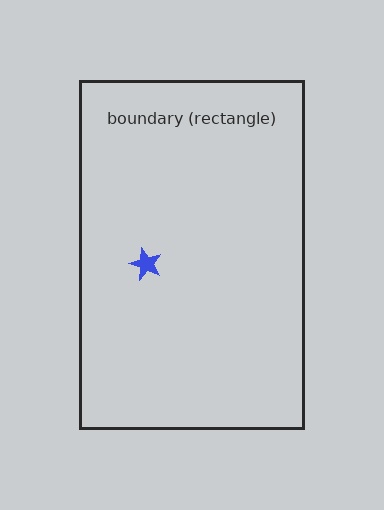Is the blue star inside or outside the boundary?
Inside.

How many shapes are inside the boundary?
1 inside, 0 outside.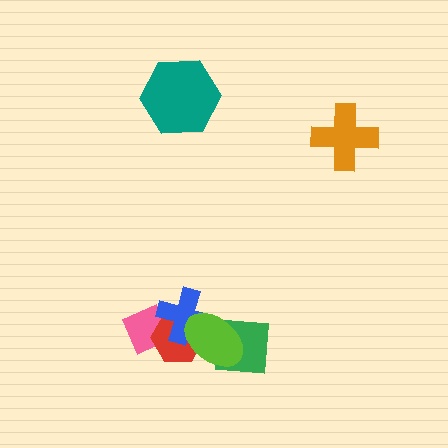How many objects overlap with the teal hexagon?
0 objects overlap with the teal hexagon.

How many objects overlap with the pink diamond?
2 objects overlap with the pink diamond.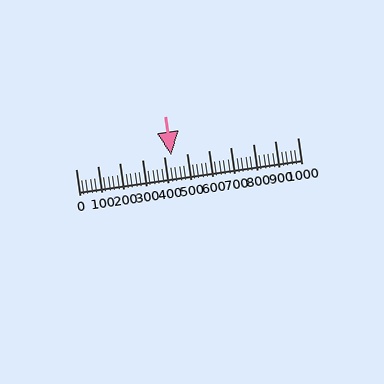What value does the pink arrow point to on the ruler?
The pink arrow points to approximately 431.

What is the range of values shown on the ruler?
The ruler shows values from 0 to 1000.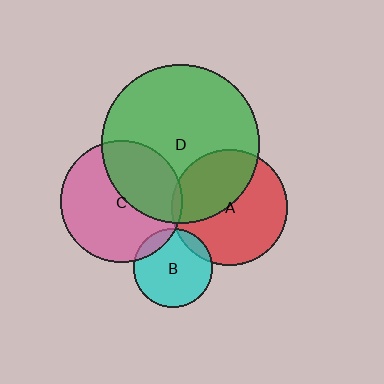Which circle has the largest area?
Circle D (green).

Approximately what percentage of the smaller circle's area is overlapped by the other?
Approximately 5%.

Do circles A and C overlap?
Yes.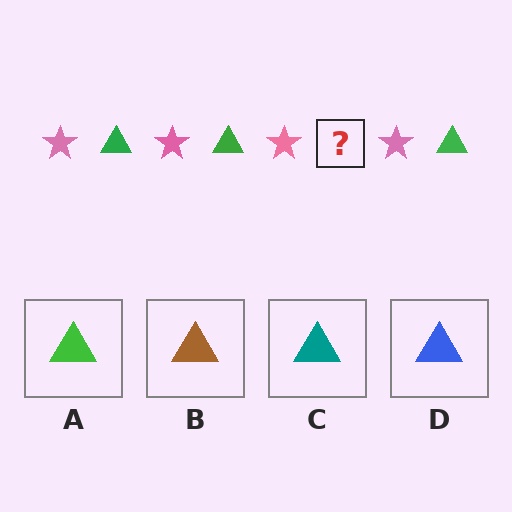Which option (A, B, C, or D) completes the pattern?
A.